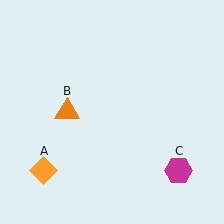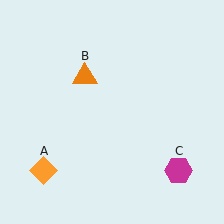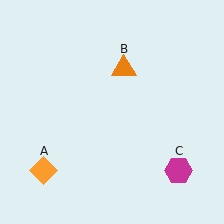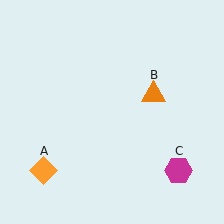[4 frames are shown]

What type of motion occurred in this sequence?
The orange triangle (object B) rotated clockwise around the center of the scene.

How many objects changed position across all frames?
1 object changed position: orange triangle (object B).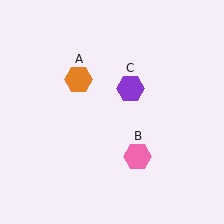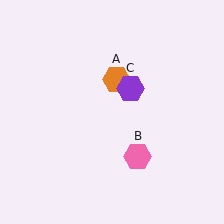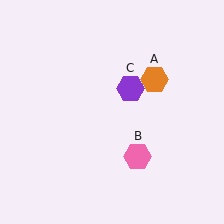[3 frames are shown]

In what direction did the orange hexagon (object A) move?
The orange hexagon (object A) moved right.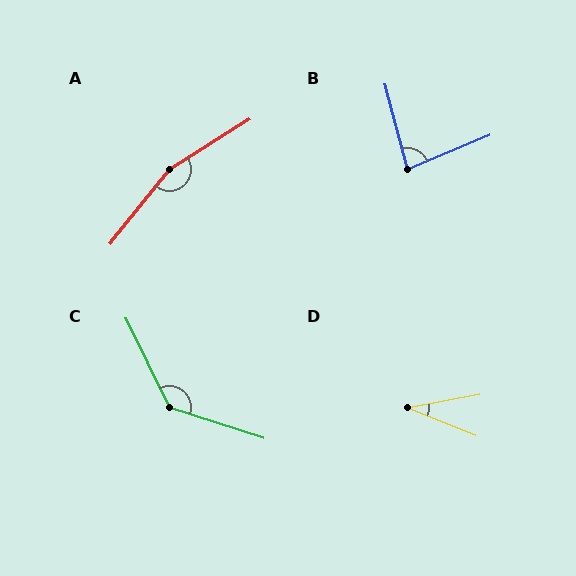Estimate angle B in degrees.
Approximately 82 degrees.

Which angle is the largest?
A, at approximately 161 degrees.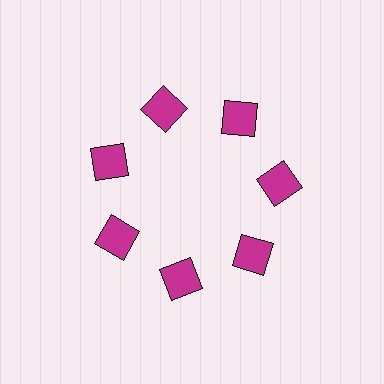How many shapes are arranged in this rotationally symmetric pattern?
There are 7 shapes, arranged in 7 groups of 1.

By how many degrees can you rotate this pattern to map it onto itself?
The pattern maps onto itself every 51 degrees of rotation.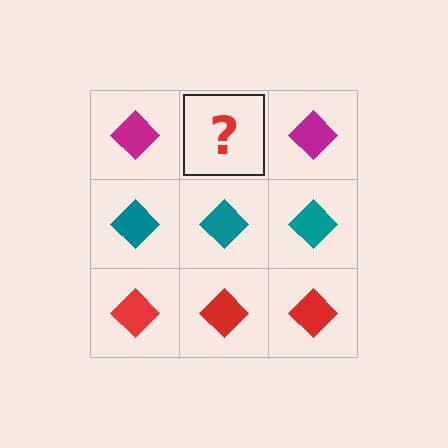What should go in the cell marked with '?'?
The missing cell should contain a magenta diamond.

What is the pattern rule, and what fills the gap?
The rule is that each row has a consistent color. The gap should be filled with a magenta diamond.